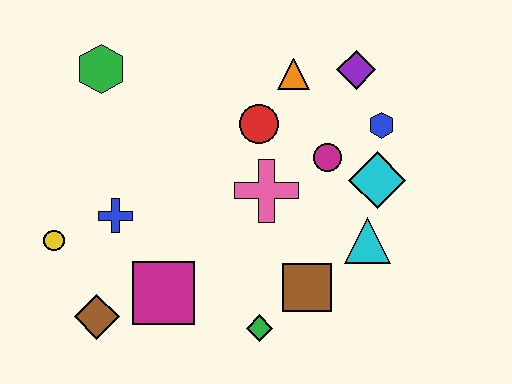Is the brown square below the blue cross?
Yes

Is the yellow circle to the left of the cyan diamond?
Yes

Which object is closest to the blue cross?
The yellow circle is closest to the blue cross.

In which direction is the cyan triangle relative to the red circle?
The cyan triangle is below the red circle.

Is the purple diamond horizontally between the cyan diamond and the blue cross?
Yes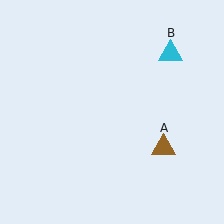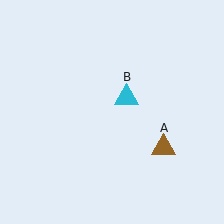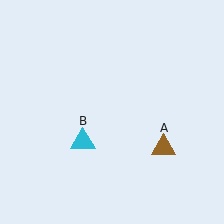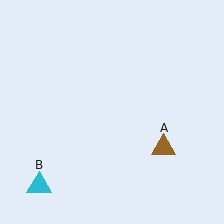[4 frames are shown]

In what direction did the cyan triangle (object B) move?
The cyan triangle (object B) moved down and to the left.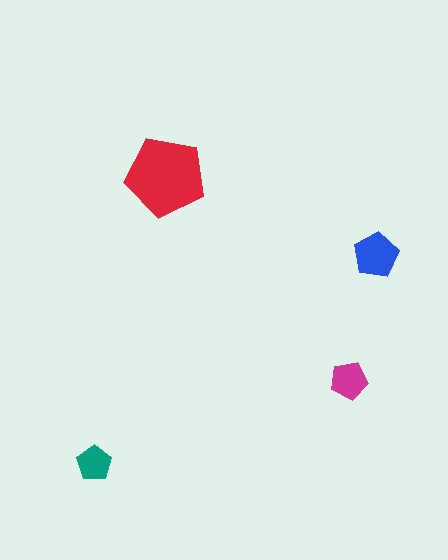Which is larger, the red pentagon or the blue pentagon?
The red one.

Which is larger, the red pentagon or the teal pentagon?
The red one.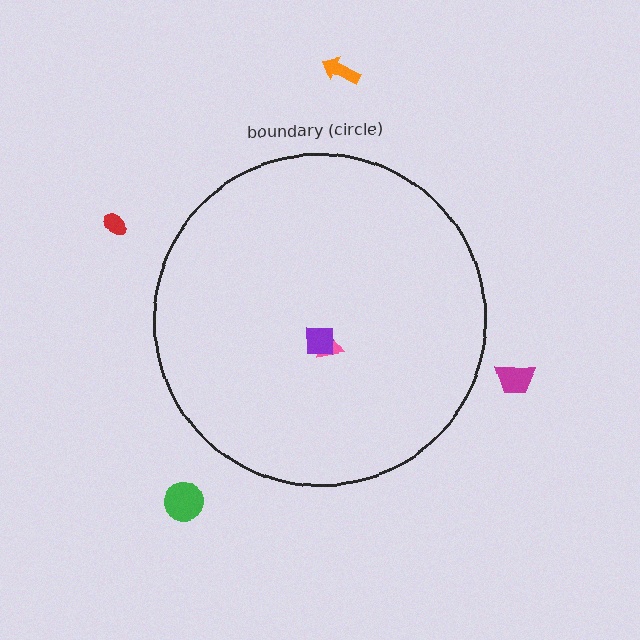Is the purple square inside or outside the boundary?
Inside.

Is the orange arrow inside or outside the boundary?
Outside.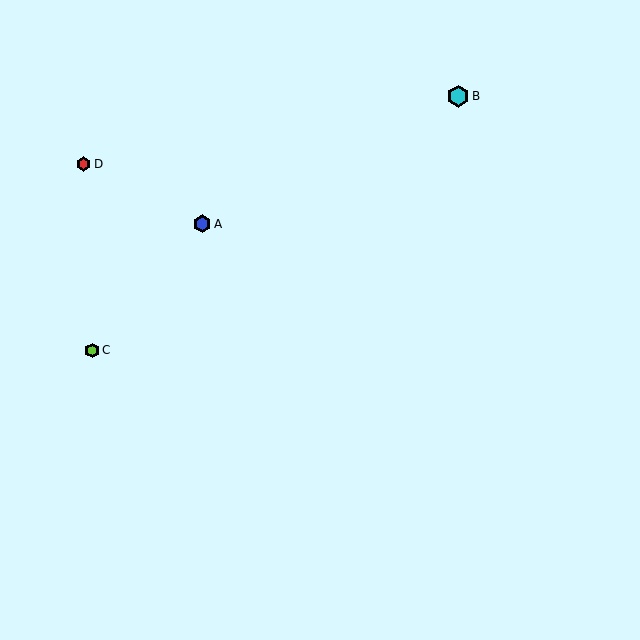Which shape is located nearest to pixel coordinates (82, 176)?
The red hexagon (labeled D) at (84, 164) is nearest to that location.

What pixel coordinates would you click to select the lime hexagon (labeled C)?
Click at (92, 350) to select the lime hexagon C.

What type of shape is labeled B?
Shape B is a cyan hexagon.